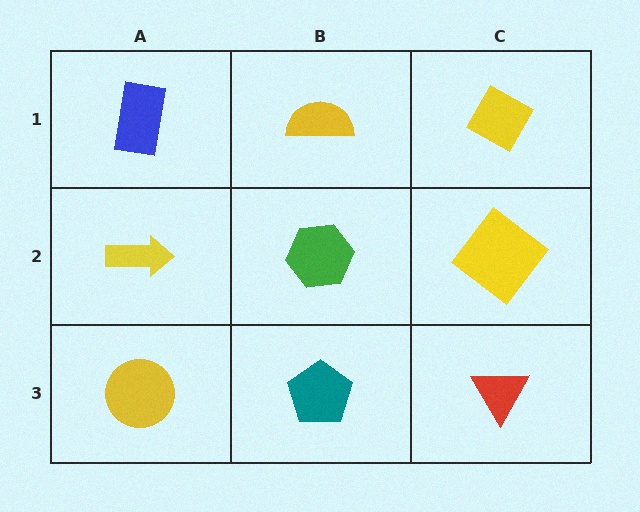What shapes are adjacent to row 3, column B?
A green hexagon (row 2, column B), a yellow circle (row 3, column A), a red triangle (row 3, column C).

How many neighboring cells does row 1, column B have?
3.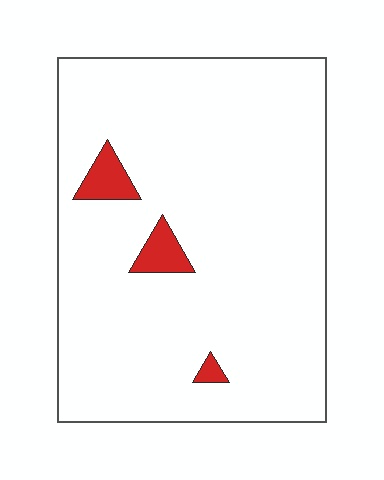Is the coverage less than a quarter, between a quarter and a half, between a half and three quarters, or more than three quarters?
Less than a quarter.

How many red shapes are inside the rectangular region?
3.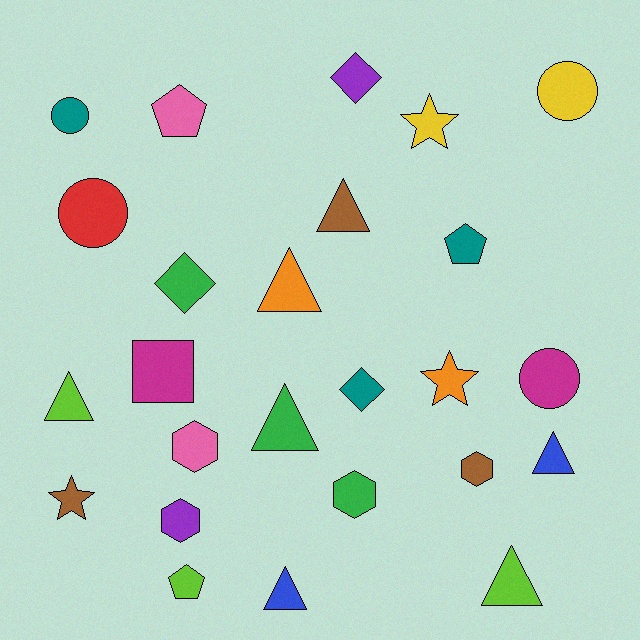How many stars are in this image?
There are 3 stars.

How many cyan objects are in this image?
There are no cyan objects.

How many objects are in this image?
There are 25 objects.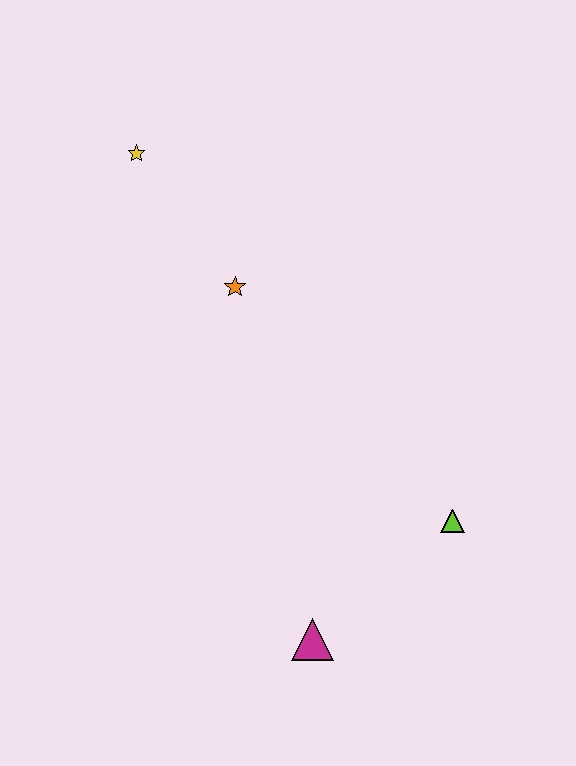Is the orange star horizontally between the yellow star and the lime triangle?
Yes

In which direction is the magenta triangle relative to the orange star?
The magenta triangle is below the orange star.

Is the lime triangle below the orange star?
Yes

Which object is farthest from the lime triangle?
The yellow star is farthest from the lime triangle.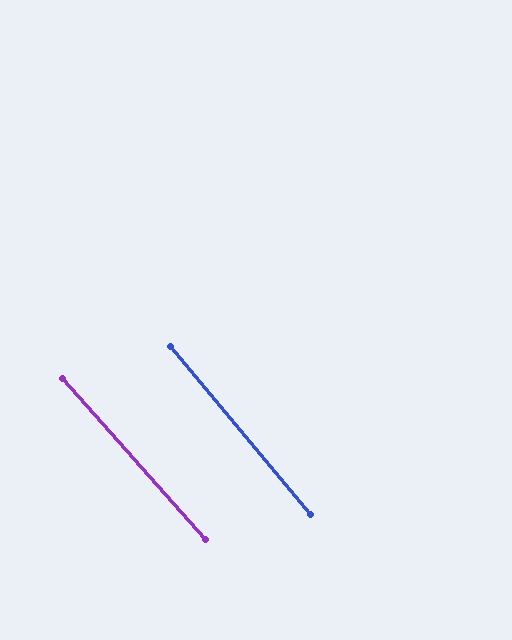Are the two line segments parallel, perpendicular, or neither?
Parallel — their directions differ by only 1.7°.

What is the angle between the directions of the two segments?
Approximately 2 degrees.